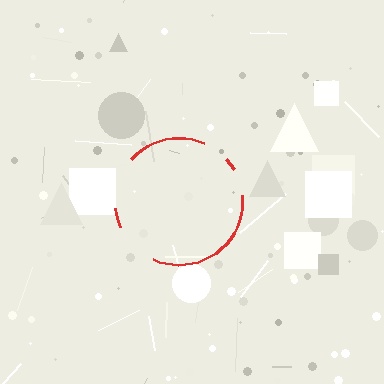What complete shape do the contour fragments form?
The contour fragments form a circle.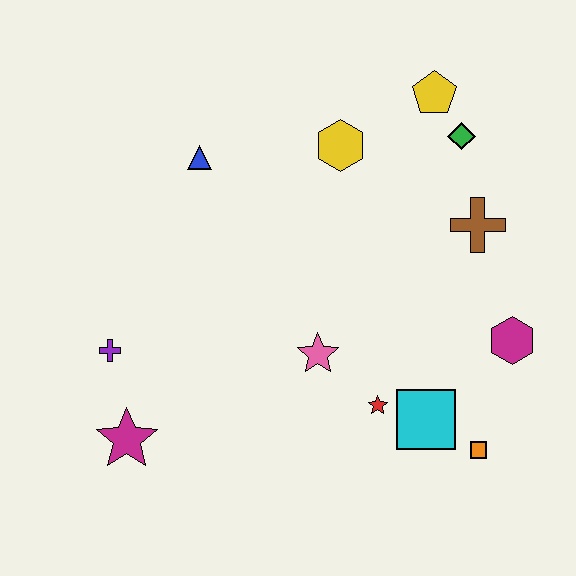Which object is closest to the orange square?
The cyan square is closest to the orange square.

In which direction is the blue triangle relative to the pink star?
The blue triangle is above the pink star.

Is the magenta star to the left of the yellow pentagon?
Yes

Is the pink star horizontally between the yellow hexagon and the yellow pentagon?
No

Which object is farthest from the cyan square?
The blue triangle is farthest from the cyan square.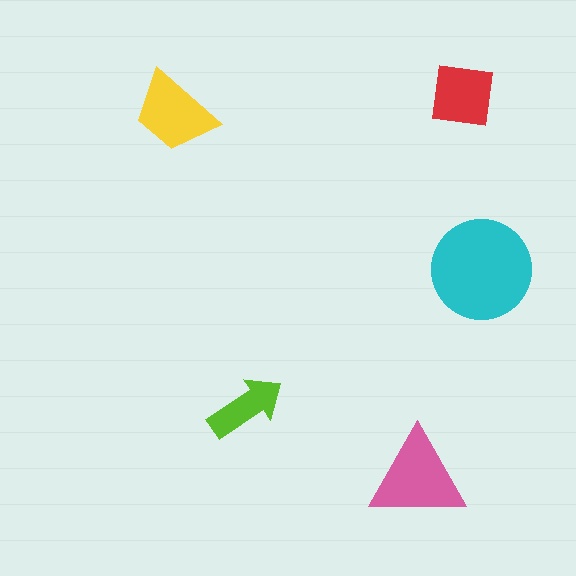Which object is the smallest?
The lime arrow.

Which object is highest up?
The red square is topmost.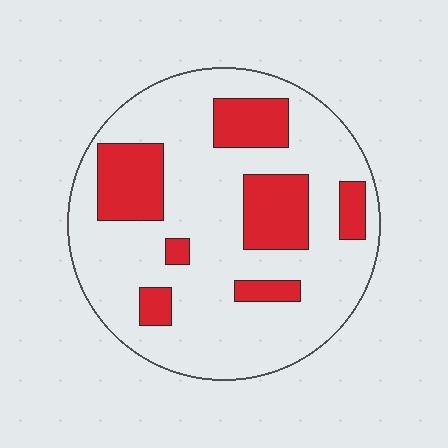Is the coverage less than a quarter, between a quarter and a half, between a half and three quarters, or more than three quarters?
Less than a quarter.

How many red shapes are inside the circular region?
7.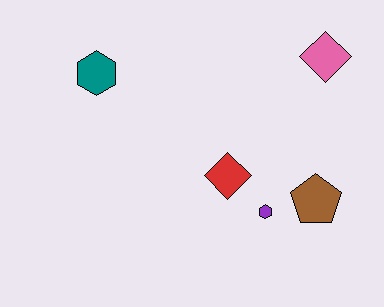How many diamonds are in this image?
There are 2 diamonds.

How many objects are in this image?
There are 5 objects.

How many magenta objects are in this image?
There are no magenta objects.